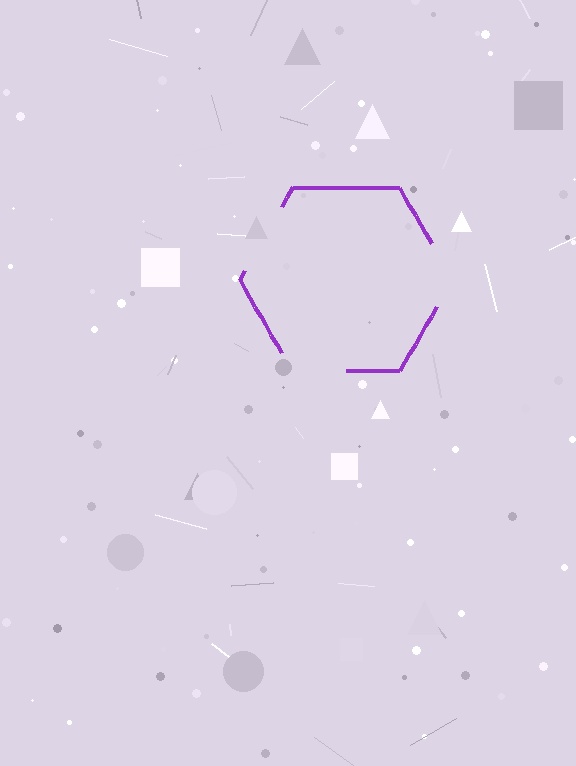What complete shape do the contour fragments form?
The contour fragments form a hexagon.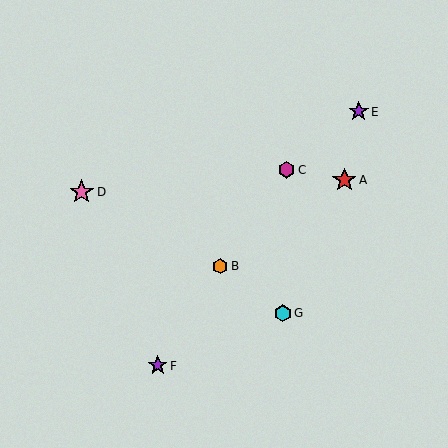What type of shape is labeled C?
Shape C is a magenta hexagon.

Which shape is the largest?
The pink star (labeled D) is the largest.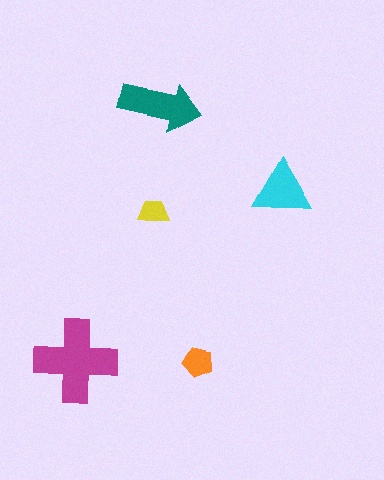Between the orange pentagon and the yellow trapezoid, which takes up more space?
The orange pentagon.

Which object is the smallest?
The yellow trapezoid.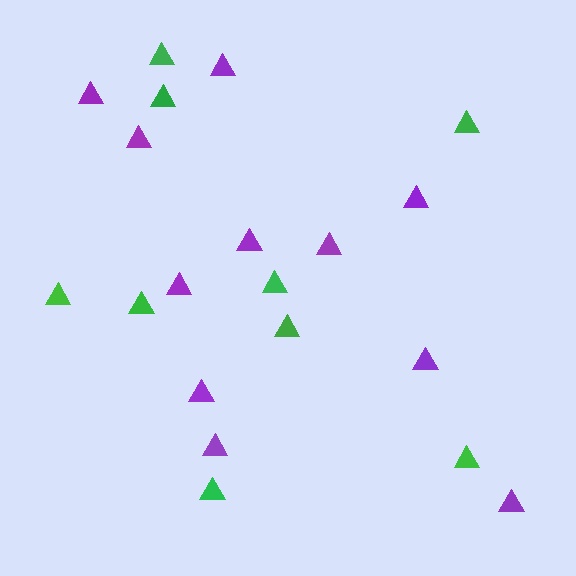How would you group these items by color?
There are 2 groups: one group of green triangles (9) and one group of purple triangles (11).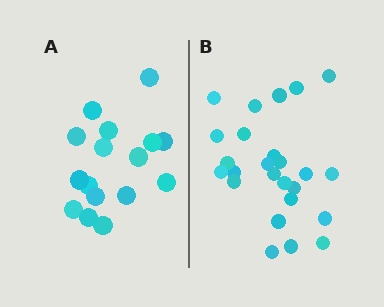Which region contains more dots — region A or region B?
Region B (the right region) has more dots.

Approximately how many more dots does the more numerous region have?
Region B has roughly 8 or so more dots than region A.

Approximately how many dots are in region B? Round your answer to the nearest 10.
About 20 dots. (The exact count is 25, which rounds to 20.)